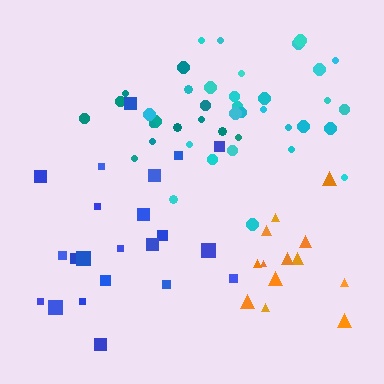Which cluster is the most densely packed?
Teal.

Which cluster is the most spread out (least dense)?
Blue.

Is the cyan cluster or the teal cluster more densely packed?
Teal.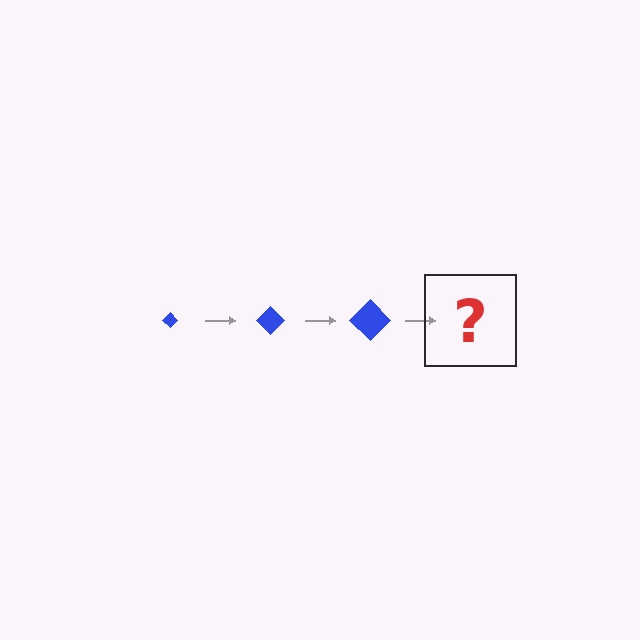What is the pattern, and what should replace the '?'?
The pattern is that the diamond gets progressively larger each step. The '?' should be a blue diamond, larger than the previous one.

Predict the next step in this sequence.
The next step is a blue diamond, larger than the previous one.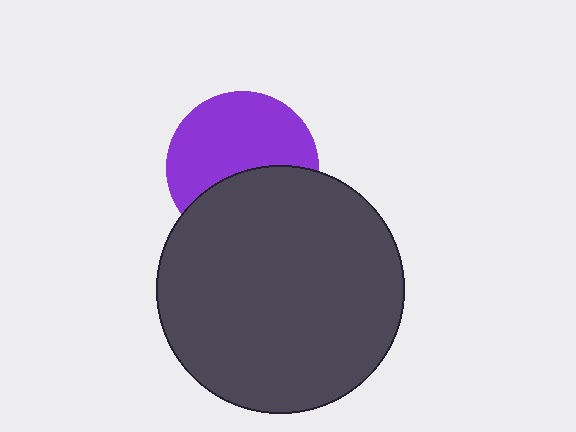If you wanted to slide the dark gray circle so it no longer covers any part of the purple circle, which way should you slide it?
Slide it down — that is the most direct way to separate the two shapes.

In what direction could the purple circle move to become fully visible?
The purple circle could move up. That would shift it out from behind the dark gray circle entirely.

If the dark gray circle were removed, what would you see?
You would see the complete purple circle.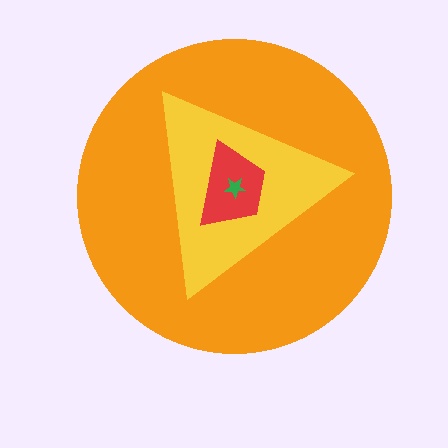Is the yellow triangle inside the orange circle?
Yes.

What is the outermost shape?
The orange circle.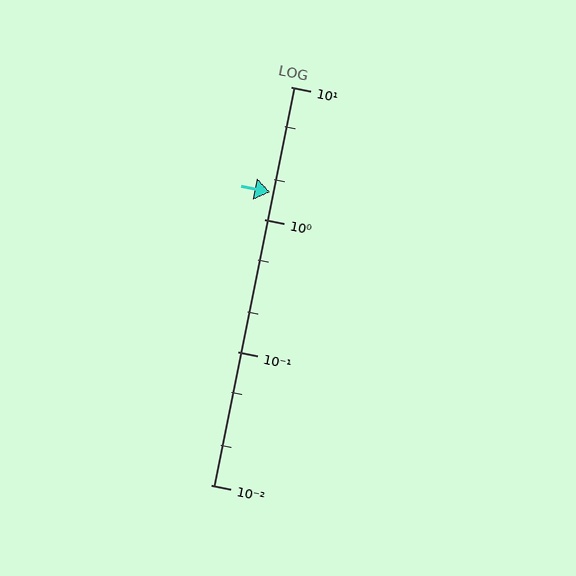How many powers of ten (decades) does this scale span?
The scale spans 3 decades, from 0.01 to 10.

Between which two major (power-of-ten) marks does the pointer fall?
The pointer is between 1 and 10.